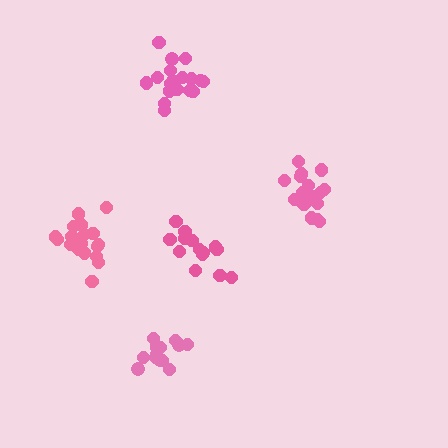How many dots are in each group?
Group 1: 14 dots, Group 2: 18 dots, Group 3: 18 dots, Group 4: 18 dots, Group 5: 14 dots (82 total).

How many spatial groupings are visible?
There are 5 spatial groupings.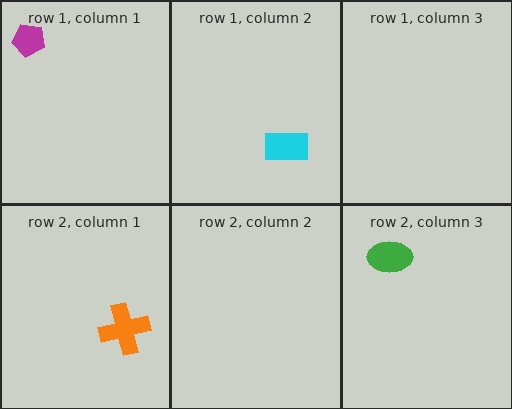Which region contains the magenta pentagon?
The row 1, column 1 region.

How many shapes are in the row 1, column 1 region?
1.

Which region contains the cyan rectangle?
The row 1, column 2 region.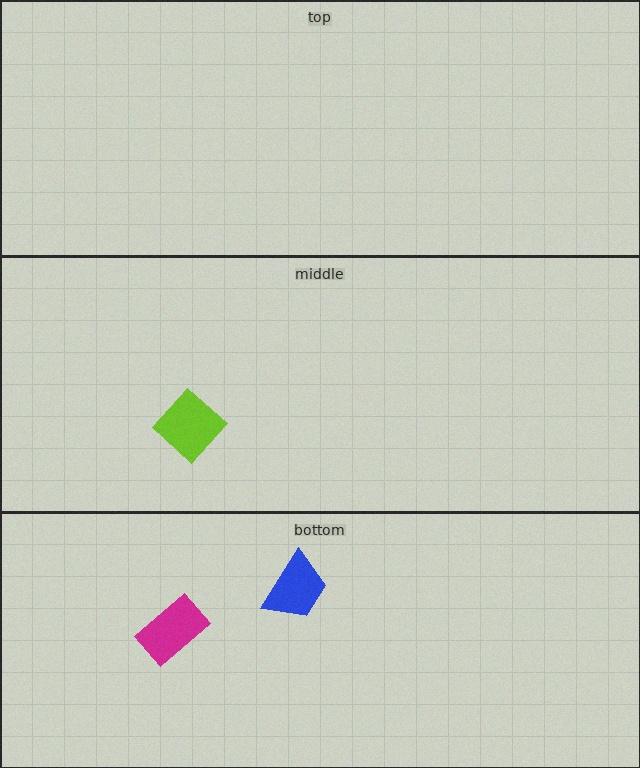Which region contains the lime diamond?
The middle region.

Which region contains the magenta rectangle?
The bottom region.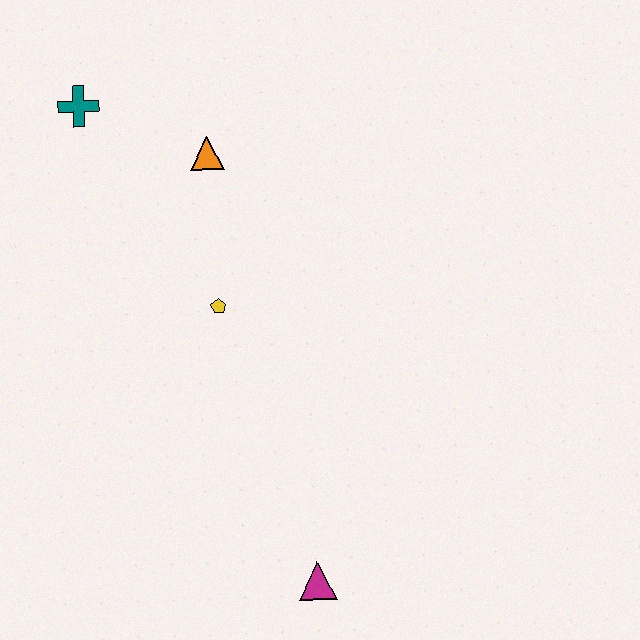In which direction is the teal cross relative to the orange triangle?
The teal cross is to the left of the orange triangle.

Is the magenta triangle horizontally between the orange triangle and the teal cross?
No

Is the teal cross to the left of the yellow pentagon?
Yes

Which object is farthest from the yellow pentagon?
The magenta triangle is farthest from the yellow pentagon.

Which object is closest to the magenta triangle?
The yellow pentagon is closest to the magenta triangle.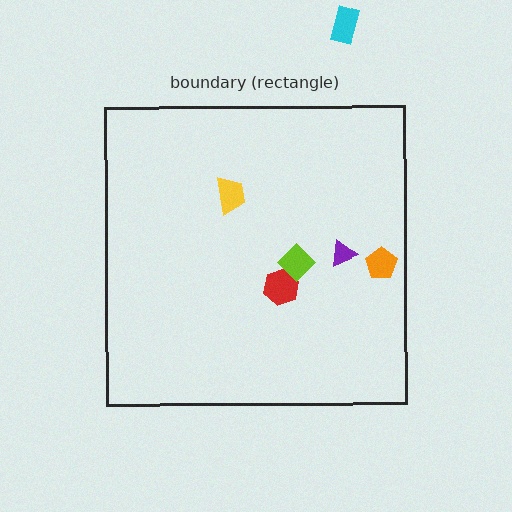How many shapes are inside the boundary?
5 inside, 1 outside.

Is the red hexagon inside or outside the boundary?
Inside.